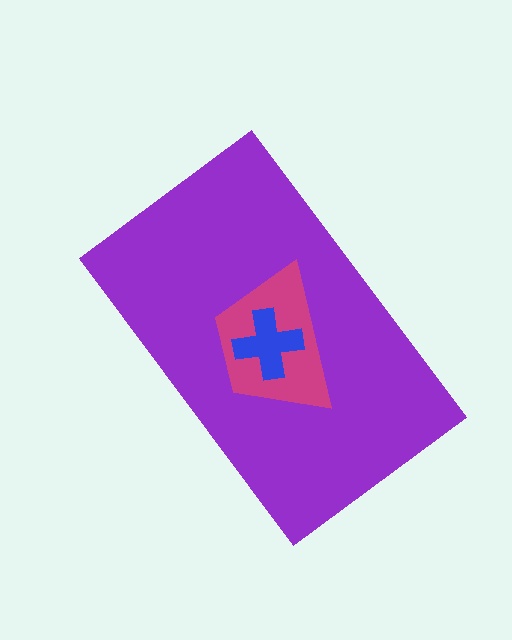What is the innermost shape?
The blue cross.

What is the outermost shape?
The purple rectangle.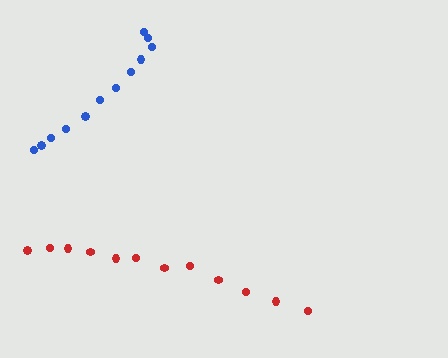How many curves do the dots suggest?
There are 2 distinct paths.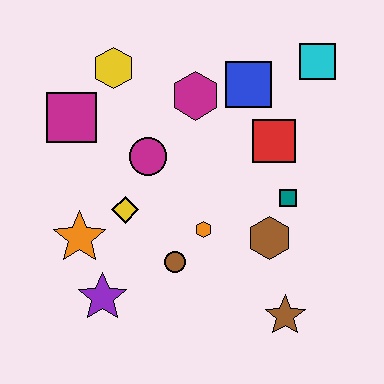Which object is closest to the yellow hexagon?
The magenta square is closest to the yellow hexagon.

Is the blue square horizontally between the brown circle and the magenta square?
No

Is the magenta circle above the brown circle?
Yes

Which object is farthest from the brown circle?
The cyan square is farthest from the brown circle.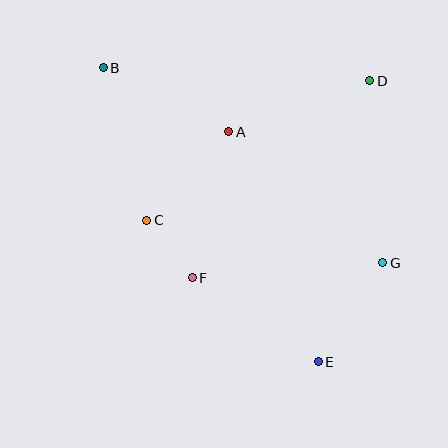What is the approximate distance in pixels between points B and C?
The distance between B and C is approximately 158 pixels.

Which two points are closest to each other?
Points C and F are closest to each other.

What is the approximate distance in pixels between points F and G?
The distance between F and G is approximately 191 pixels.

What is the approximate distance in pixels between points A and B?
The distance between A and B is approximately 141 pixels.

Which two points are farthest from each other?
Points B and E are farthest from each other.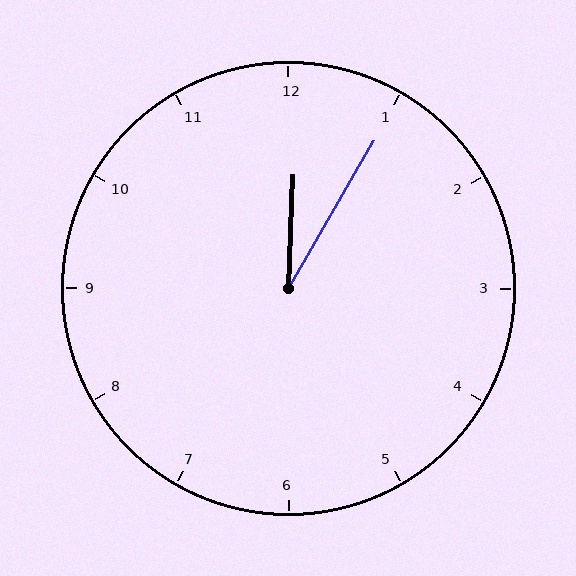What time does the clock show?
12:05.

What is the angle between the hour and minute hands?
Approximately 28 degrees.